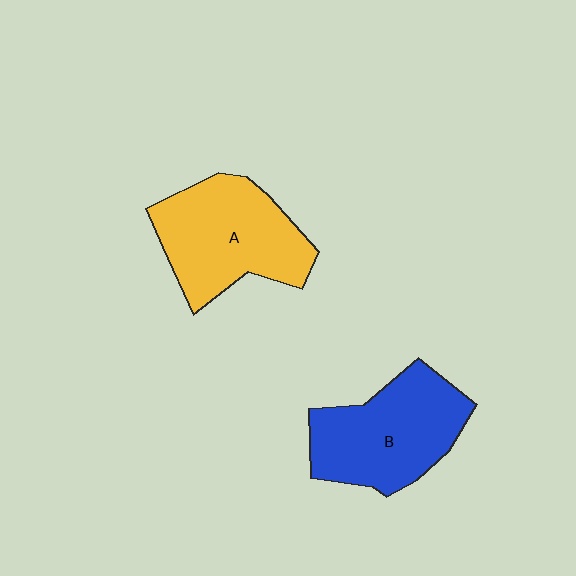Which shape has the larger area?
Shape A (yellow).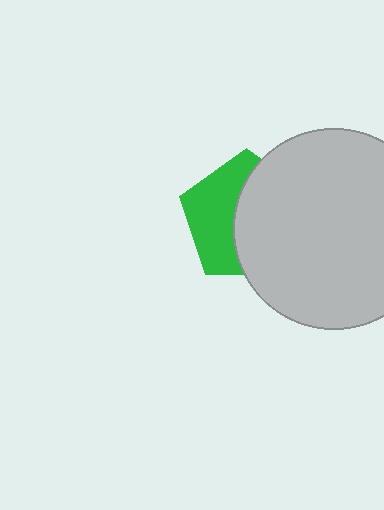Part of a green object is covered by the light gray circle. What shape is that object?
It is a pentagon.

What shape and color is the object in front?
The object in front is a light gray circle.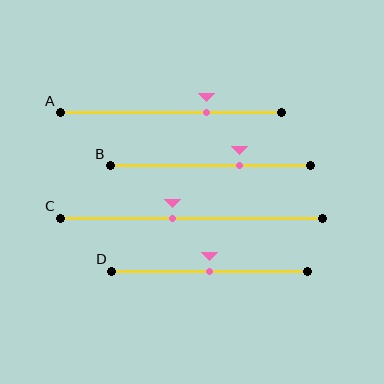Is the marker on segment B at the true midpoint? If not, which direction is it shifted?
No, the marker on segment B is shifted to the right by about 14% of the segment length.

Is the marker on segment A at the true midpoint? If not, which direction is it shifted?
No, the marker on segment A is shifted to the right by about 16% of the segment length.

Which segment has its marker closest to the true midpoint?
Segment D has its marker closest to the true midpoint.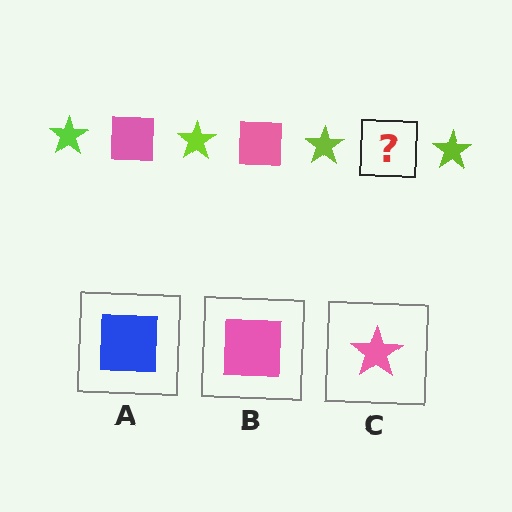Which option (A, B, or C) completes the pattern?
B.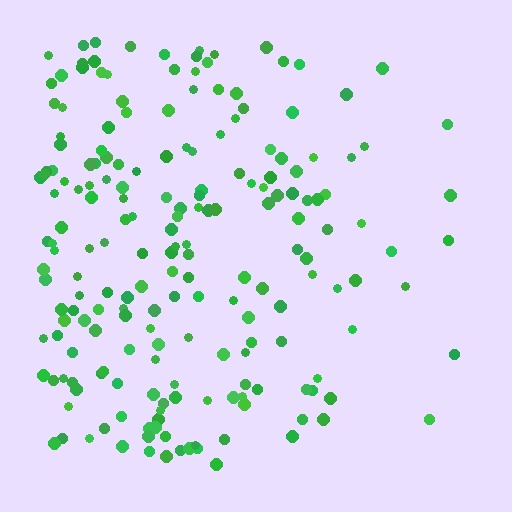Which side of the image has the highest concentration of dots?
The left.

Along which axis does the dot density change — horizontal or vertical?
Horizontal.